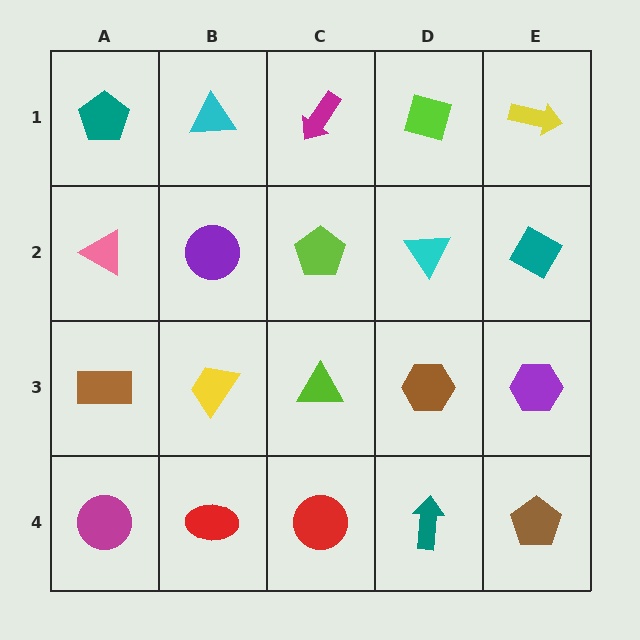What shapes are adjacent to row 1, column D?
A cyan triangle (row 2, column D), a magenta arrow (row 1, column C), a yellow arrow (row 1, column E).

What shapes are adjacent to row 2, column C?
A magenta arrow (row 1, column C), a lime triangle (row 3, column C), a purple circle (row 2, column B), a cyan triangle (row 2, column D).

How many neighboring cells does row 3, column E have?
3.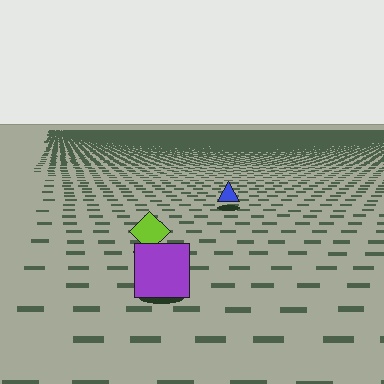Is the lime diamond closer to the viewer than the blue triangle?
Yes. The lime diamond is closer — you can tell from the texture gradient: the ground texture is coarser near it.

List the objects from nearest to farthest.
From nearest to farthest: the purple square, the lime diamond, the blue triangle.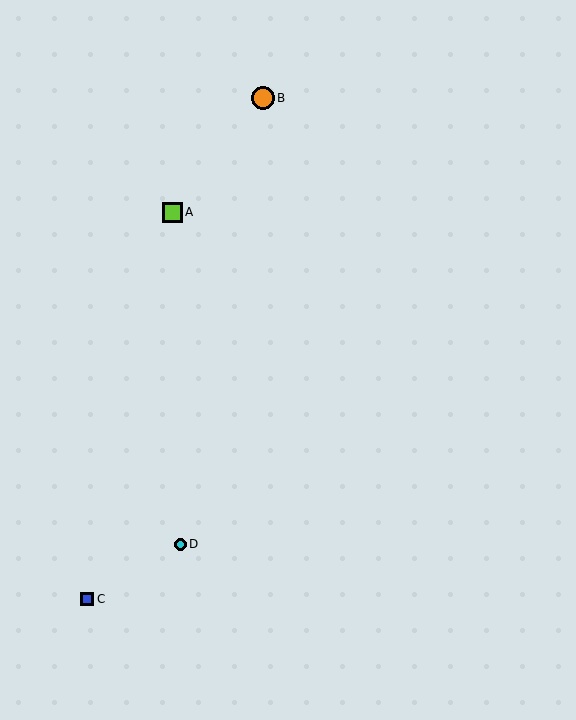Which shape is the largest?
The orange circle (labeled B) is the largest.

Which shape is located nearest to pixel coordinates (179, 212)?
The lime square (labeled A) at (172, 212) is nearest to that location.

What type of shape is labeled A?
Shape A is a lime square.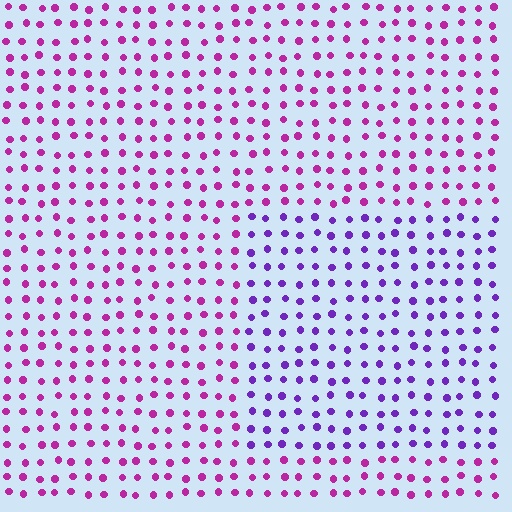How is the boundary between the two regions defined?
The boundary is defined purely by a slight shift in hue (about 40 degrees). Spacing, size, and orientation are identical on both sides.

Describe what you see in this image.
The image is filled with small magenta elements in a uniform arrangement. A rectangle-shaped region is visible where the elements are tinted to a slightly different hue, forming a subtle color boundary.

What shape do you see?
I see a rectangle.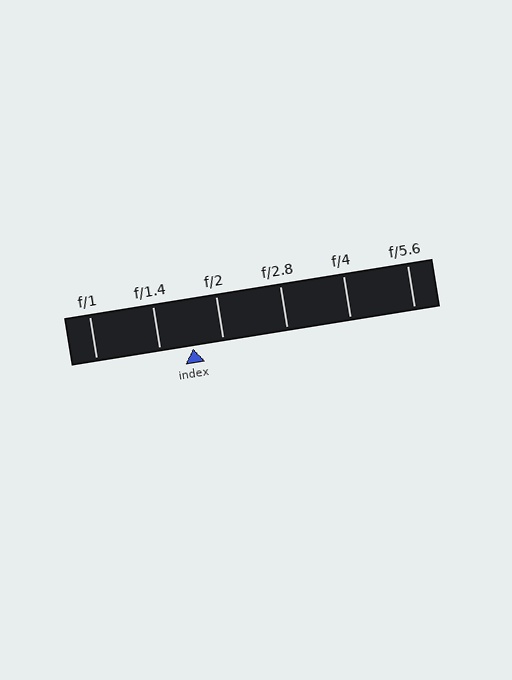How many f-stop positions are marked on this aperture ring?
There are 6 f-stop positions marked.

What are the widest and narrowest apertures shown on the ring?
The widest aperture shown is f/1 and the narrowest is f/5.6.